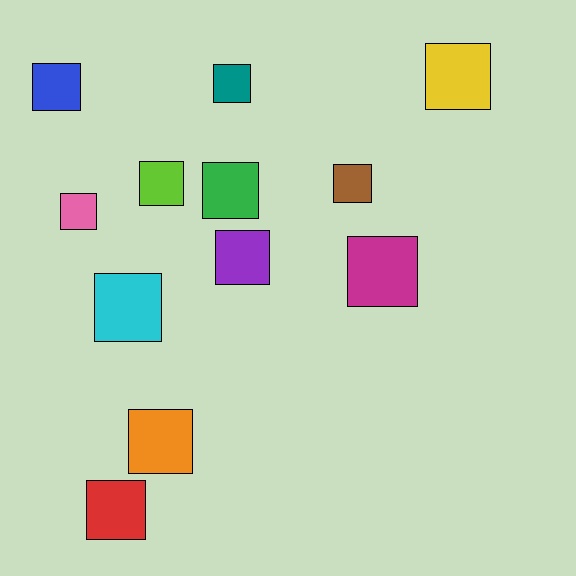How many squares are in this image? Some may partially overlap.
There are 12 squares.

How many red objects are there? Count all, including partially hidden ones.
There is 1 red object.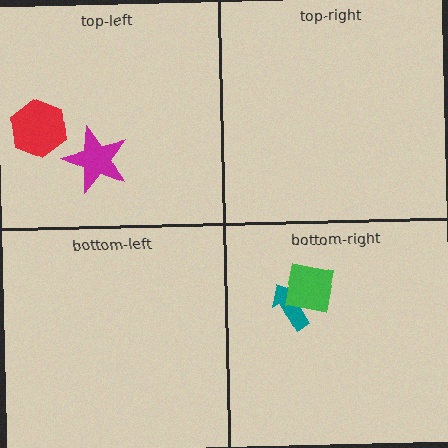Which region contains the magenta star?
The top-left region.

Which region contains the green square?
The bottom-right region.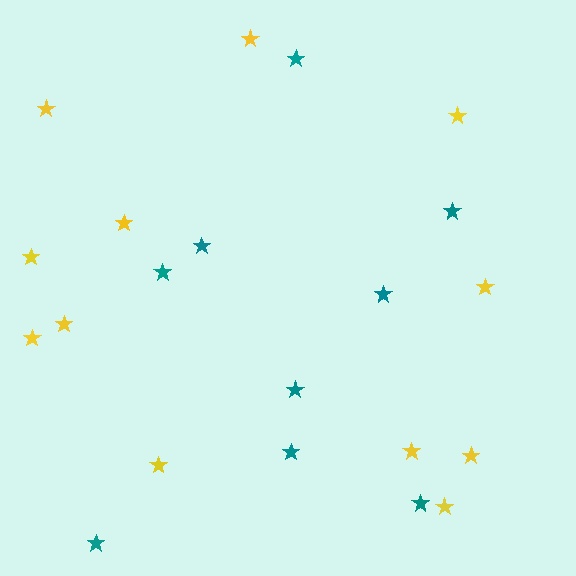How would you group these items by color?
There are 2 groups: one group of yellow stars (12) and one group of teal stars (9).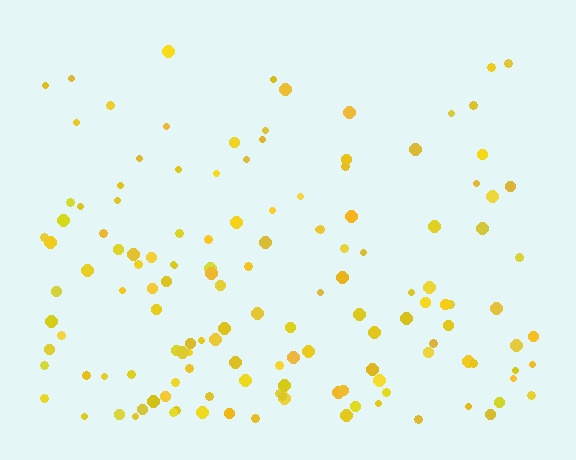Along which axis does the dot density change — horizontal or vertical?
Vertical.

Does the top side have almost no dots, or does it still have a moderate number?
Still a moderate number, just noticeably fewer than the bottom.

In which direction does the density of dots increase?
From top to bottom, with the bottom side densest.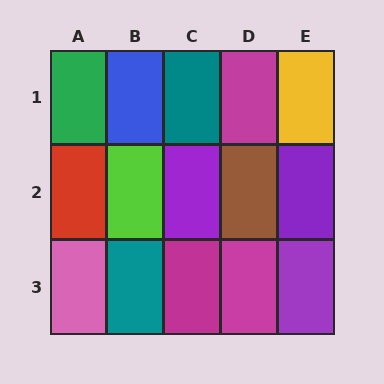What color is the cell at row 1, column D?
Magenta.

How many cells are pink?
1 cell is pink.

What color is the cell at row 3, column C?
Magenta.